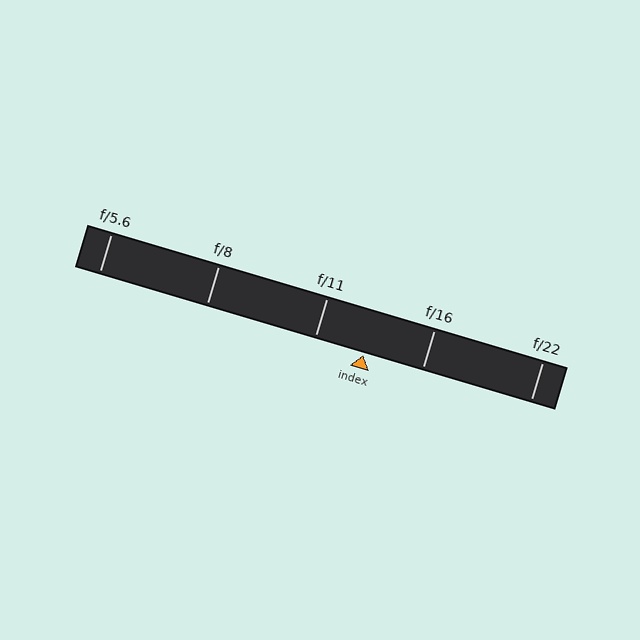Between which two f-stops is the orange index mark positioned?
The index mark is between f/11 and f/16.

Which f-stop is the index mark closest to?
The index mark is closest to f/11.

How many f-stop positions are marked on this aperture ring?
There are 5 f-stop positions marked.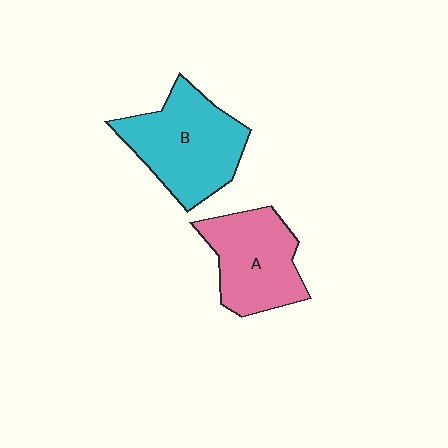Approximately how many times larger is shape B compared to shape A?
Approximately 1.2 times.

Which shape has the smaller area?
Shape A (pink).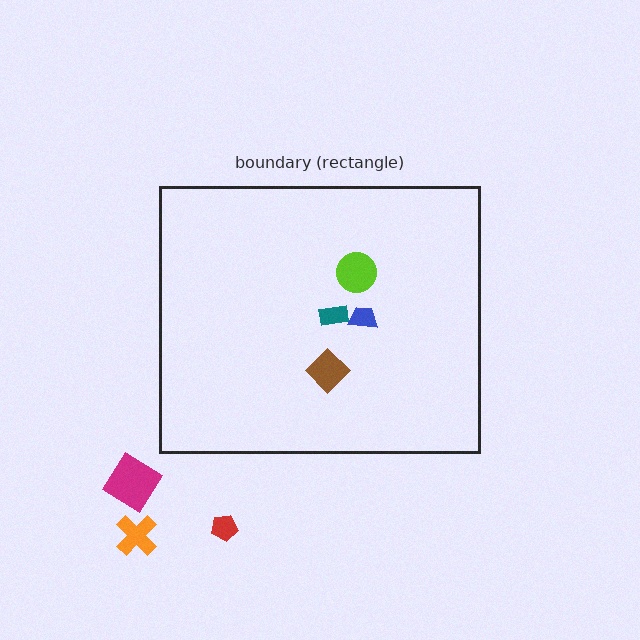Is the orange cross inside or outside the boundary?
Outside.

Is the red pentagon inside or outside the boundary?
Outside.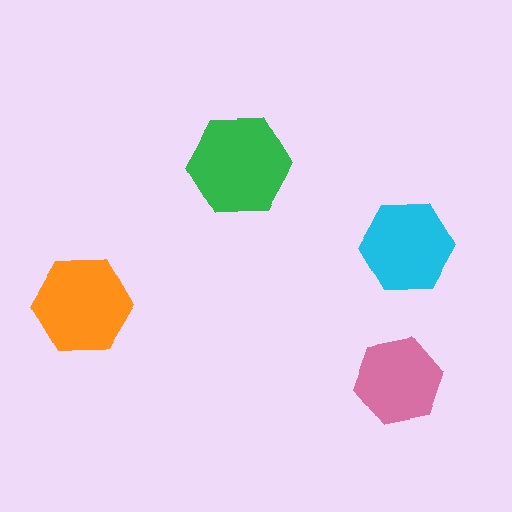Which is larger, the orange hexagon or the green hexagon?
The green one.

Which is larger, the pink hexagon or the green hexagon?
The green one.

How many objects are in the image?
There are 4 objects in the image.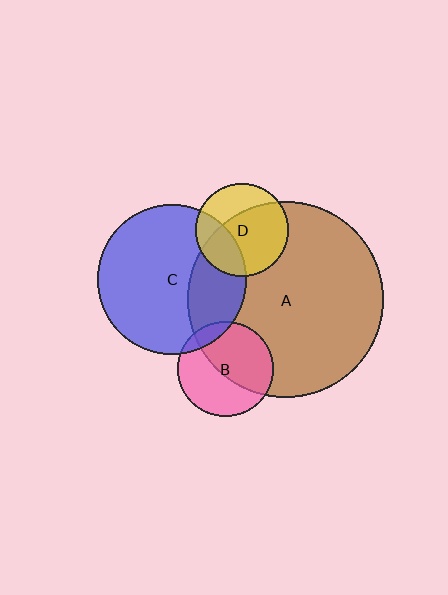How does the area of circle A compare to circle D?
Approximately 4.4 times.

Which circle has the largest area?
Circle A (brown).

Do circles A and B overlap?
Yes.